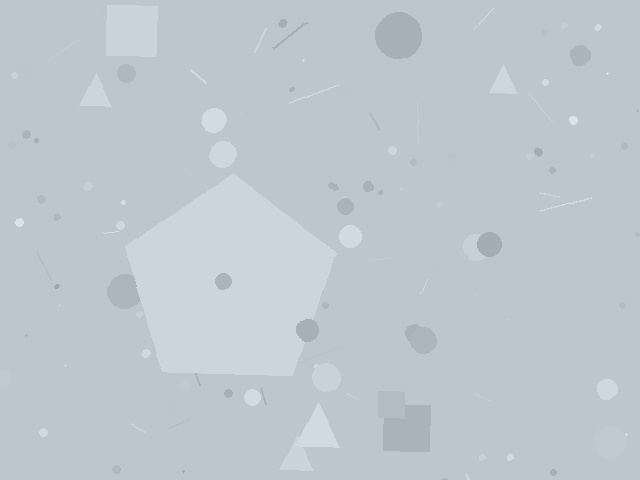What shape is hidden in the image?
A pentagon is hidden in the image.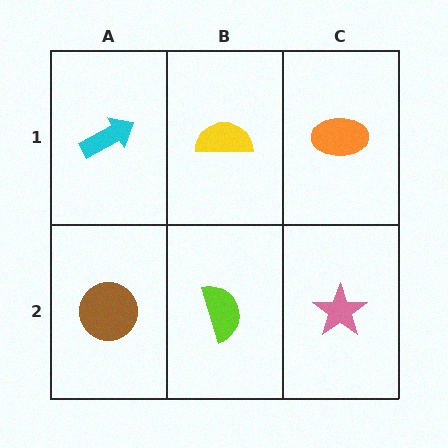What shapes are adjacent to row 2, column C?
An orange ellipse (row 1, column C), a lime semicircle (row 2, column B).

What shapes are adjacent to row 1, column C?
A pink star (row 2, column C), a yellow semicircle (row 1, column B).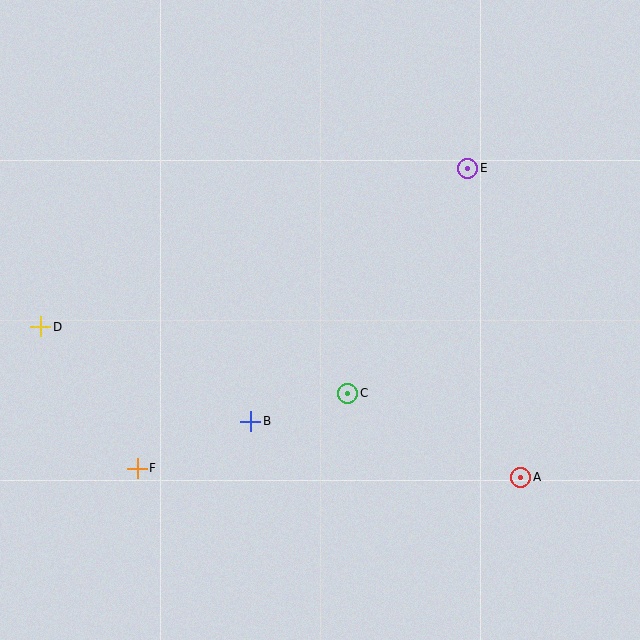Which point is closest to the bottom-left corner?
Point F is closest to the bottom-left corner.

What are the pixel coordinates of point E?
Point E is at (468, 168).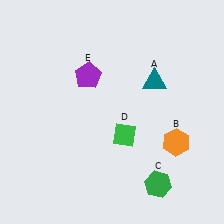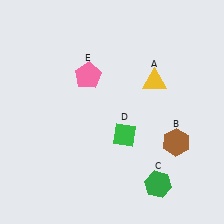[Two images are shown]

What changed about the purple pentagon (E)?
In Image 1, E is purple. In Image 2, it changed to pink.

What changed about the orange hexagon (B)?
In Image 1, B is orange. In Image 2, it changed to brown.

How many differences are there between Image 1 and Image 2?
There are 3 differences between the two images.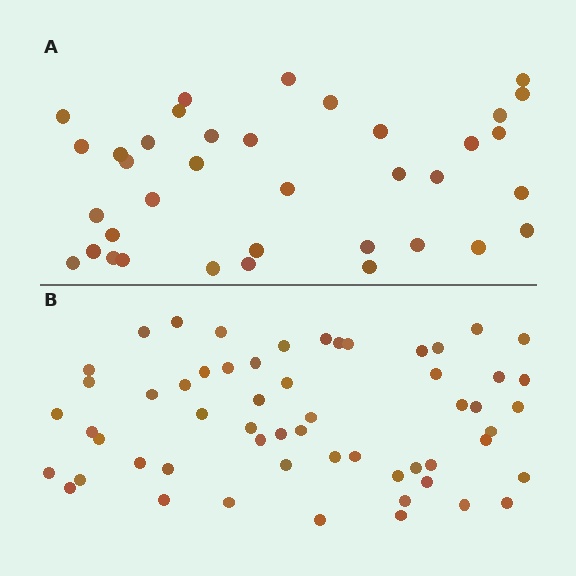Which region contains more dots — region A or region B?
Region B (the bottom region) has more dots.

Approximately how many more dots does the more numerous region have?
Region B has approximately 20 more dots than region A.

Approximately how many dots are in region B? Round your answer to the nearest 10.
About 60 dots. (The exact count is 57, which rounds to 60.)